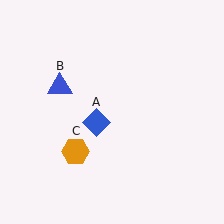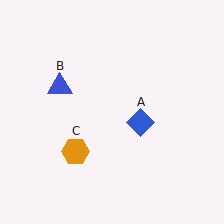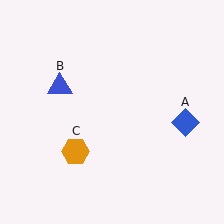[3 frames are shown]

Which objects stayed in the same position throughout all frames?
Blue triangle (object B) and orange hexagon (object C) remained stationary.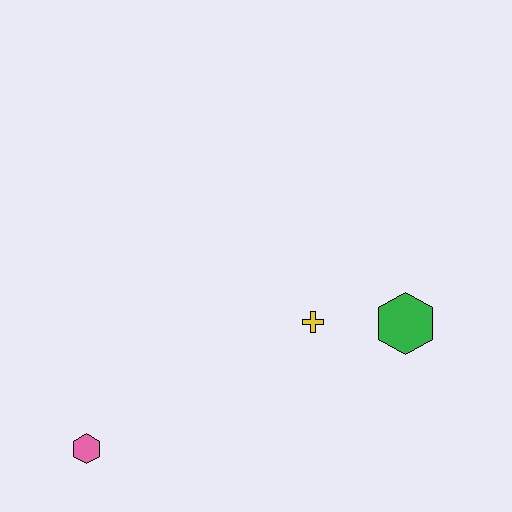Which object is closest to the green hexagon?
The yellow cross is closest to the green hexagon.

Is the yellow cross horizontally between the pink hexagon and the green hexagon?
Yes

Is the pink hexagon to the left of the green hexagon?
Yes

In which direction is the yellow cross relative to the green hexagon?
The yellow cross is to the left of the green hexagon.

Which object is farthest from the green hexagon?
The pink hexagon is farthest from the green hexagon.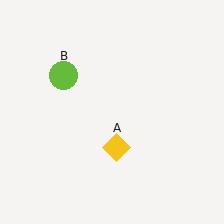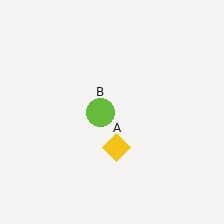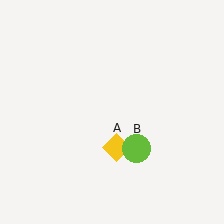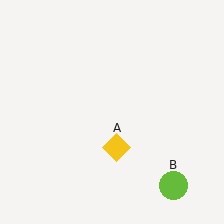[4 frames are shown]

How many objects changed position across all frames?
1 object changed position: lime circle (object B).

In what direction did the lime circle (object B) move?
The lime circle (object B) moved down and to the right.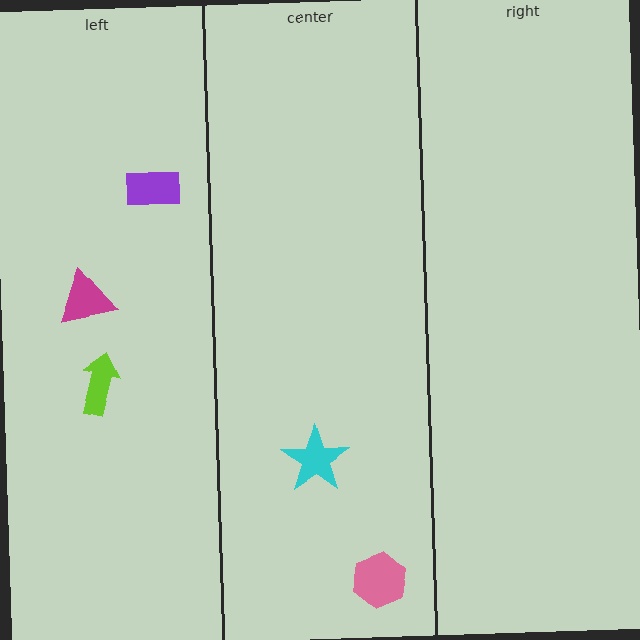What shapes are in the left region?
The magenta triangle, the purple rectangle, the lime arrow.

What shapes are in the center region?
The cyan star, the pink hexagon.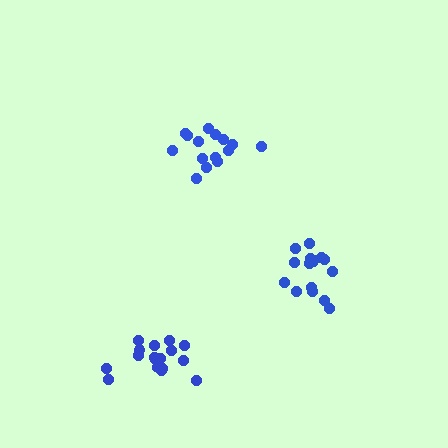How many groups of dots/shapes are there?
There are 3 groups.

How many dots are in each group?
Group 1: 15 dots, Group 2: 15 dots, Group 3: 17 dots (47 total).